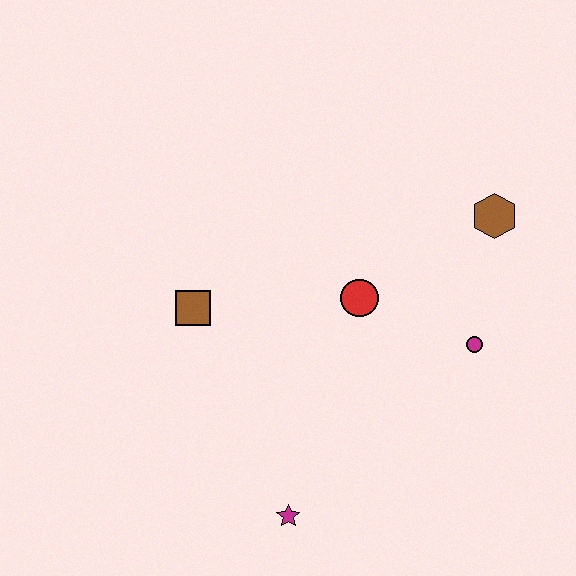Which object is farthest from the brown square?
The brown hexagon is farthest from the brown square.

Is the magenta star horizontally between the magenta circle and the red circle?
No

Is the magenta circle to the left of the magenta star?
No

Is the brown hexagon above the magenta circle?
Yes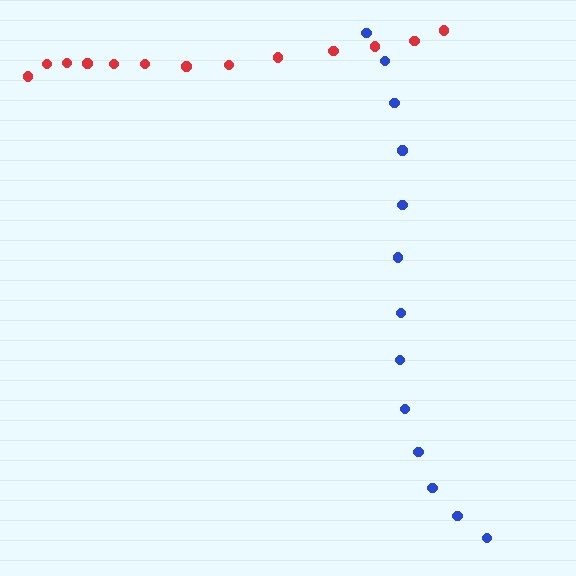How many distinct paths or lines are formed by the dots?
There are 2 distinct paths.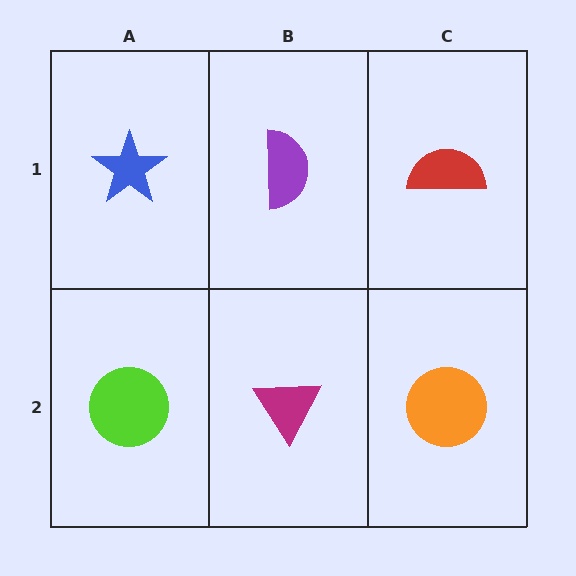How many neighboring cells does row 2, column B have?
3.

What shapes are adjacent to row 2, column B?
A purple semicircle (row 1, column B), a lime circle (row 2, column A), an orange circle (row 2, column C).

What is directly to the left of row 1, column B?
A blue star.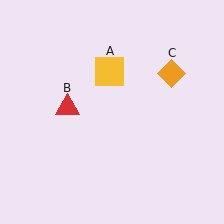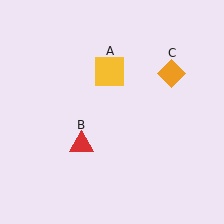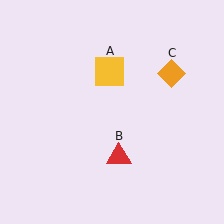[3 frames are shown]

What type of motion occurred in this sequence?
The red triangle (object B) rotated counterclockwise around the center of the scene.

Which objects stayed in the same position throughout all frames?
Yellow square (object A) and orange diamond (object C) remained stationary.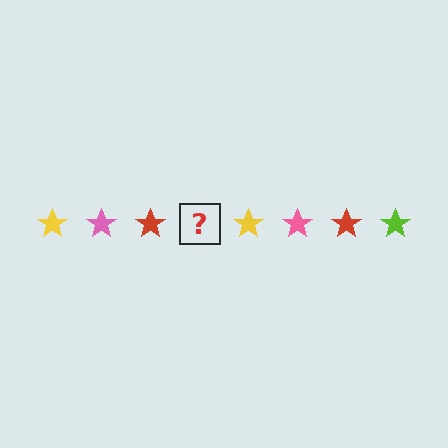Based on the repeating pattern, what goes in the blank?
The blank should be a lime star.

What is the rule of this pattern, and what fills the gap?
The rule is that the pattern cycles through yellow, pink, red, lime stars. The gap should be filled with a lime star.